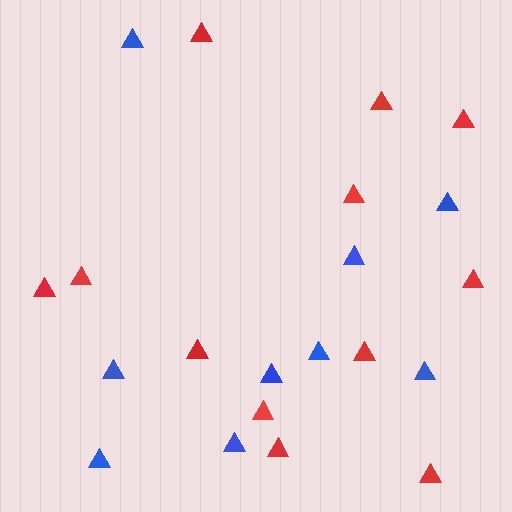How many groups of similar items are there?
There are 2 groups: one group of red triangles (12) and one group of blue triangles (9).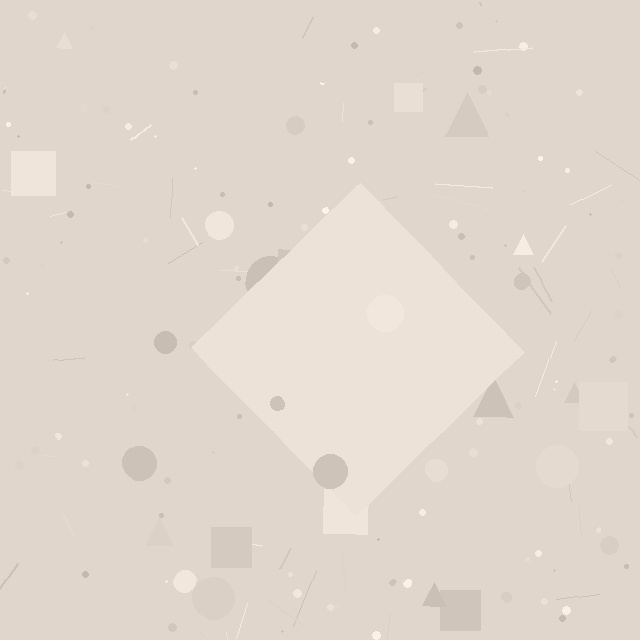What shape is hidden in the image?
A diamond is hidden in the image.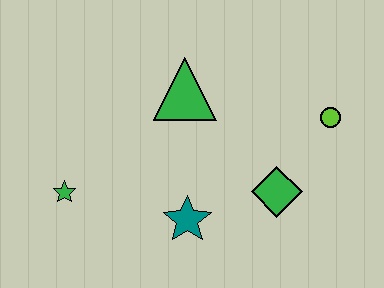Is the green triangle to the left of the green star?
No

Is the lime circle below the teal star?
No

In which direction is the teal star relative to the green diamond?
The teal star is to the left of the green diamond.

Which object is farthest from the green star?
The lime circle is farthest from the green star.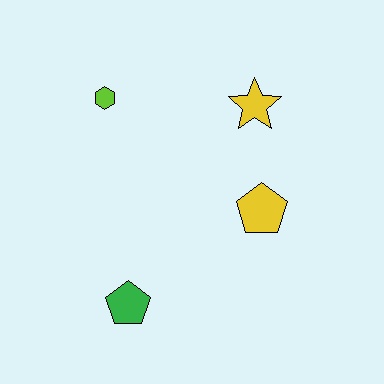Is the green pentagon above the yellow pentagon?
No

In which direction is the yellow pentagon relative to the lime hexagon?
The yellow pentagon is to the right of the lime hexagon.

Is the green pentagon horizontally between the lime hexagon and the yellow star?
Yes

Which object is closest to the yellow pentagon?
The yellow star is closest to the yellow pentagon.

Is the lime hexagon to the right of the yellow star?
No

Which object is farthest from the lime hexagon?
The green pentagon is farthest from the lime hexagon.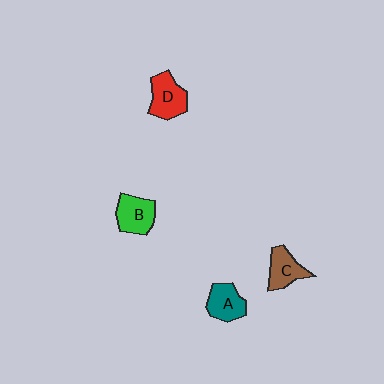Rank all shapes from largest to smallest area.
From largest to smallest: D (red), B (green), A (teal), C (brown).